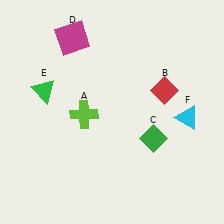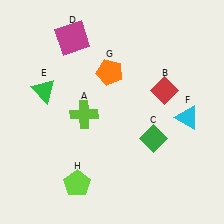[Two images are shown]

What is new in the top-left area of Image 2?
An orange pentagon (G) was added in the top-left area of Image 2.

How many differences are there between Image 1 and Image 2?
There are 2 differences between the two images.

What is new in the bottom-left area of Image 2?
A lime pentagon (H) was added in the bottom-left area of Image 2.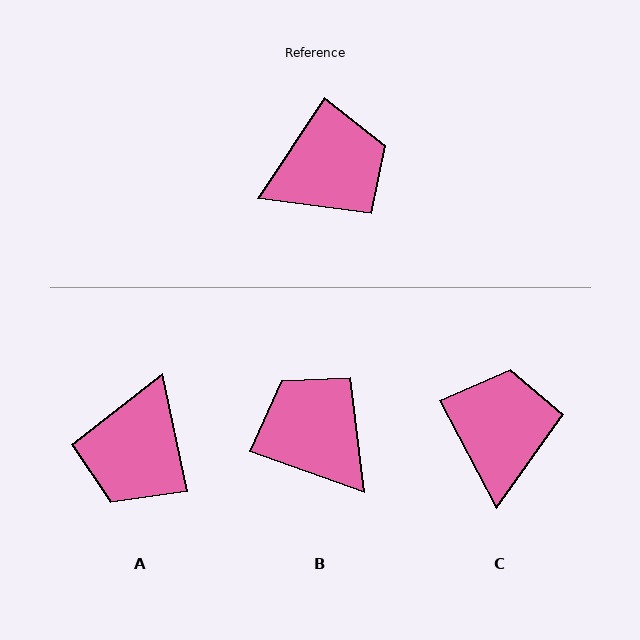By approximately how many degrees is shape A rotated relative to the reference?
Approximately 134 degrees clockwise.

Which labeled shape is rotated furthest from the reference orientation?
A, about 134 degrees away.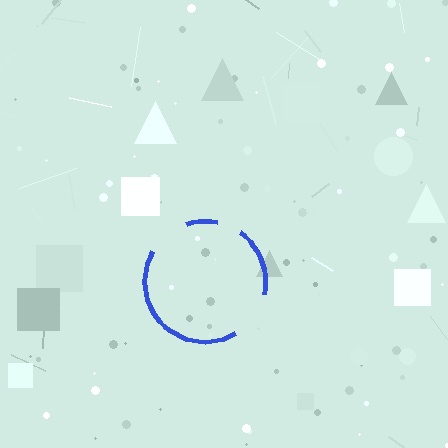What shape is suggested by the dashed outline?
The dashed outline suggests a circle.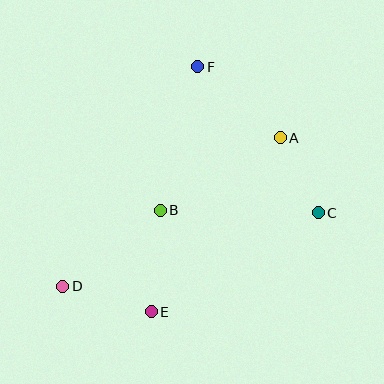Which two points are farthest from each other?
Points C and D are farthest from each other.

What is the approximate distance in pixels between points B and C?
The distance between B and C is approximately 158 pixels.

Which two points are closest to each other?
Points A and C are closest to each other.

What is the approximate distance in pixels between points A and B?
The distance between A and B is approximately 140 pixels.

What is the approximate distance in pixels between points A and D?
The distance between A and D is approximately 263 pixels.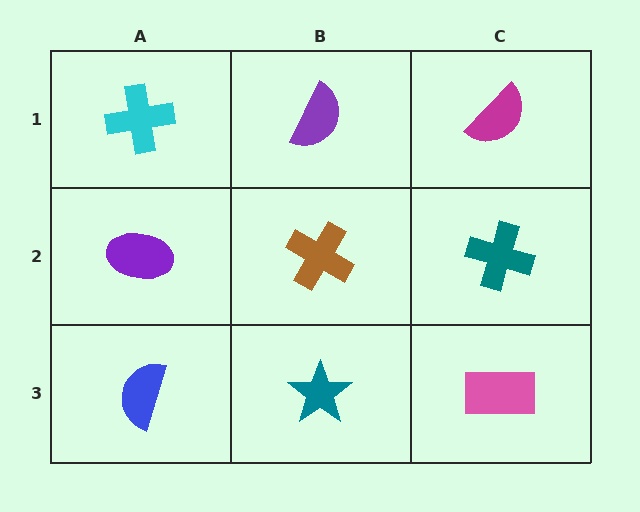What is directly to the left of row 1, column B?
A cyan cross.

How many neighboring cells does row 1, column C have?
2.